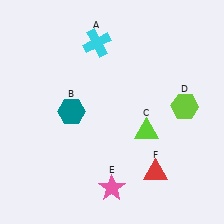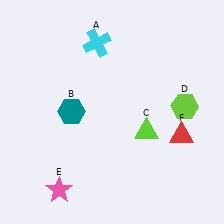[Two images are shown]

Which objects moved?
The objects that moved are: the pink star (E), the red triangle (F).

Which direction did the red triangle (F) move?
The red triangle (F) moved up.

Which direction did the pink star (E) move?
The pink star (E) moved left.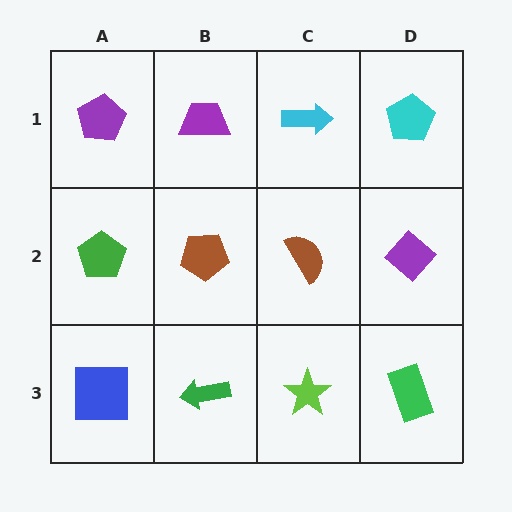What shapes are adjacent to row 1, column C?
A brown semicircle (row 2, column C), a purple trapezoid (row 1, column B), a cyan pentagon (row 1, column D).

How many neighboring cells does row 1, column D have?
2.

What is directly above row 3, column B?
A brown pentagon.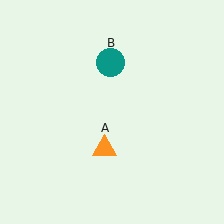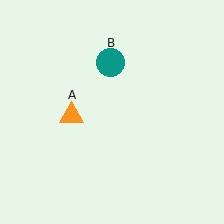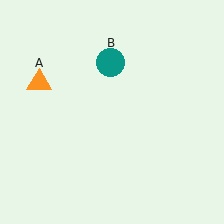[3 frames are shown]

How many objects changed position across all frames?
1 object changed position: orange triangle (object A).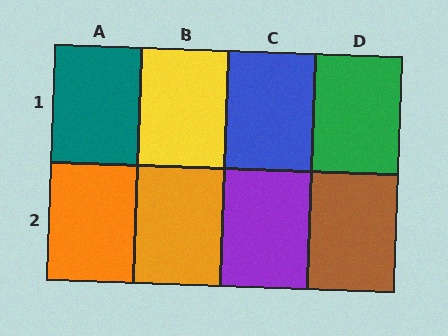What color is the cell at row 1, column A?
Teal.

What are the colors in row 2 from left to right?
Orange, orange, purple, brown.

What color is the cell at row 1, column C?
Blue.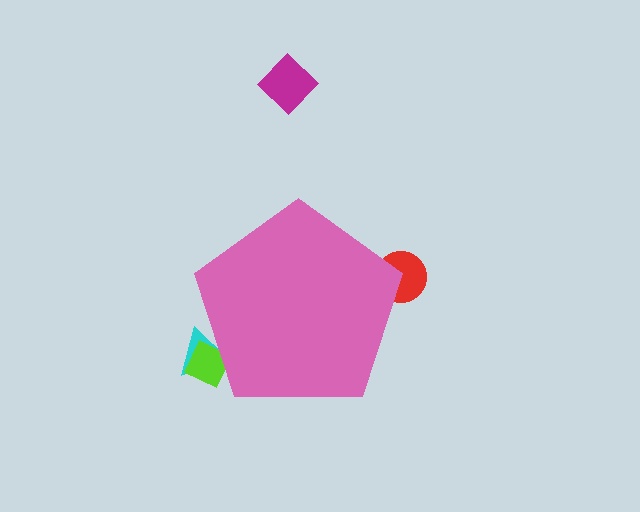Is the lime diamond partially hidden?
Yes, the lime diamond is partially hidden behind the pink pentagon.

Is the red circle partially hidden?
Yes, the red circle is partially hidden behind the pink pentagon.